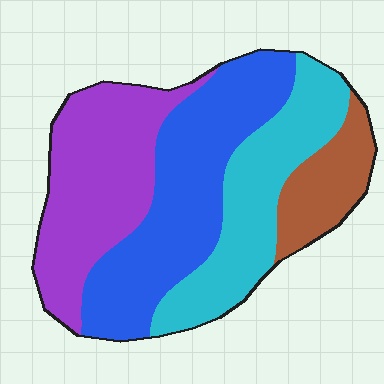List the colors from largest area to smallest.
From largest to smallest: blue, purple, cyan, brown.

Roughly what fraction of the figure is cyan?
Cyan covers around 25% of the figure.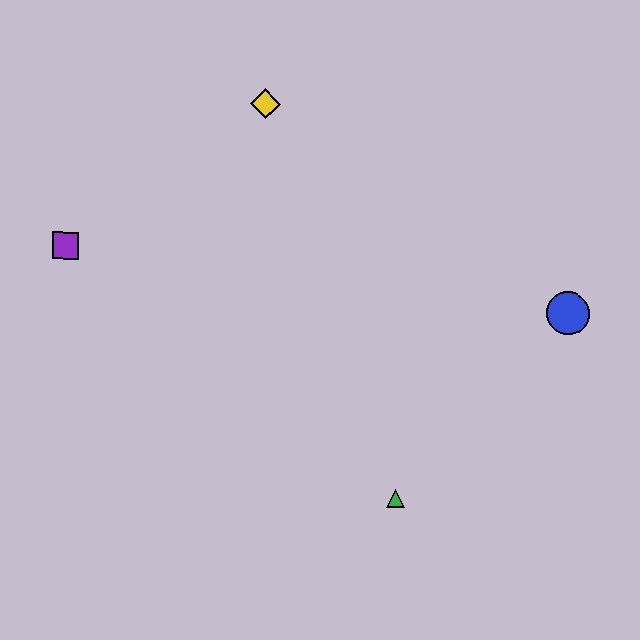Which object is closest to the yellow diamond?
The purple square is closest to the yellow diamond.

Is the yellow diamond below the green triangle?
No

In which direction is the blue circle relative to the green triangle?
The blue circle is above the green triangle.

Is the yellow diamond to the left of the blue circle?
Yes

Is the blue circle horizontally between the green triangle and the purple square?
No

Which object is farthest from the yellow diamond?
The green triangle is farthest from the yellow diamond.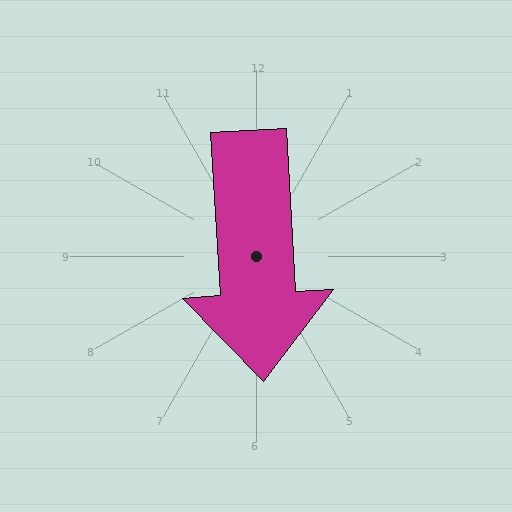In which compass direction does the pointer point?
South.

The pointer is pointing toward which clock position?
Roughly 6 o'clock.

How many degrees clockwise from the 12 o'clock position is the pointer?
Approximately 177 degrees.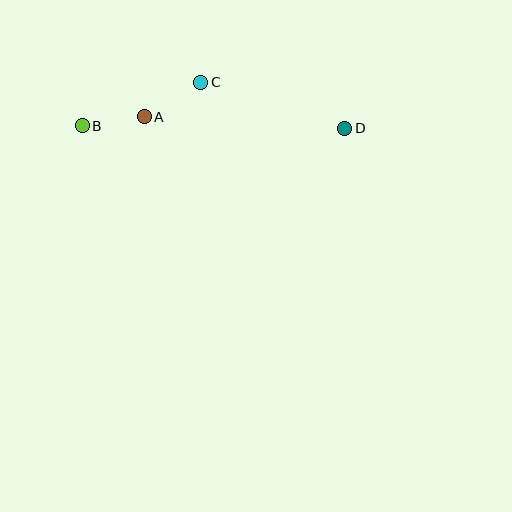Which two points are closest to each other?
Points A and B are closest to each other.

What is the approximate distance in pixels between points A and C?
The distance between A and C is approximately 66 pixels.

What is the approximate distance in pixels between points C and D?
The distance between C and D is approximately 152 pixels.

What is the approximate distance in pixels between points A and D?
The distance between A and D is approximately 201 pixels.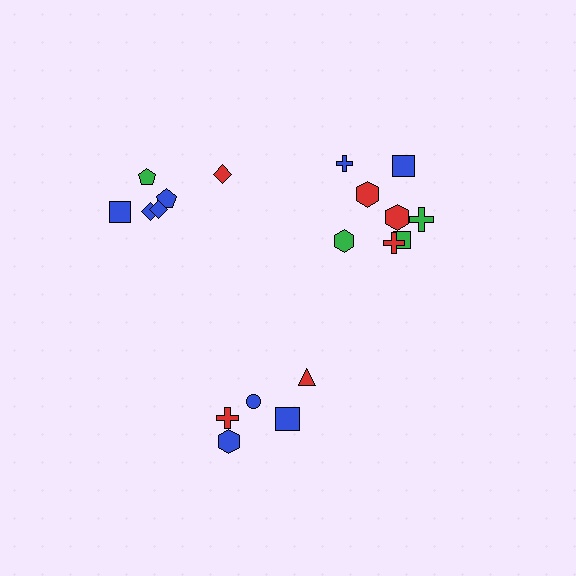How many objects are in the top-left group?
There are 6 objects.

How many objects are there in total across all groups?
There are 19 objects.